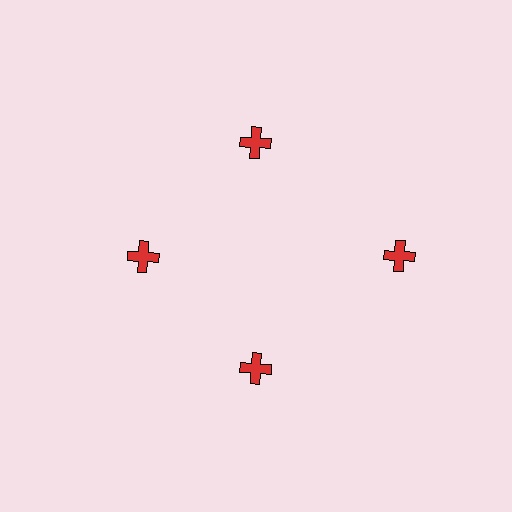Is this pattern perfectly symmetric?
No. The 4 red crosses are arranged in a ring, but one element near the 3 o'clock position is pushed outward from the center, breaking the 4-fold rotational symmetry.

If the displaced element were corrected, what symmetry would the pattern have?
It would have 4-fold rotational symmetry — the pattern would map onto itself every 90 degrees.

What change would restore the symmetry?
The symmetry would be restored by moving it inward, back onto the ring so that all 4 crosses sit at equal angles and equal distance from the center.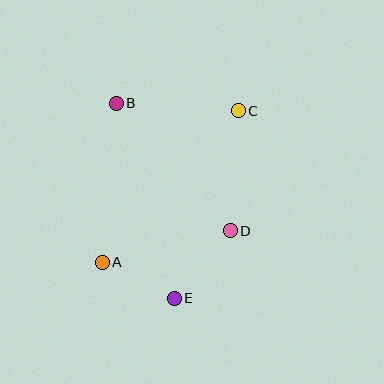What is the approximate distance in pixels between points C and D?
The distance between C and D is approximately 120 pixels.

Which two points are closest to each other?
Points A and E are closest to each other.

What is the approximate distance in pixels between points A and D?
The distance between A and D is approximately 132 pixels.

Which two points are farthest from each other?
Points B and E are farthest from each other.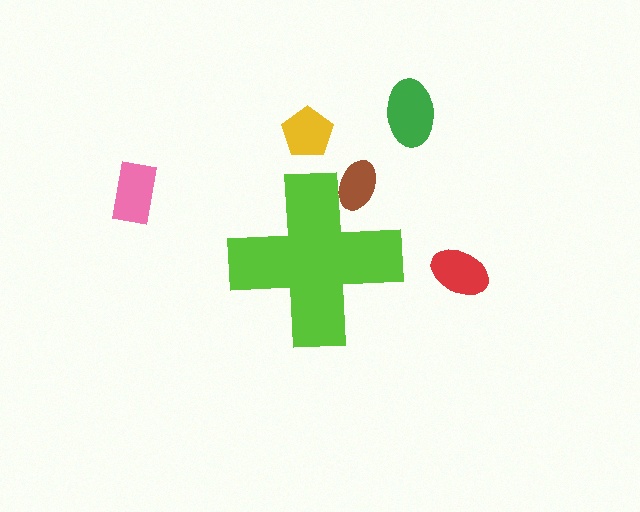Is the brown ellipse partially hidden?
Yes, the brown ellipse is partially hidden behind the lime cross.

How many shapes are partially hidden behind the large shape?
1 shape is partially hidden.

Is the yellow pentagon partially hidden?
No, the yellow pentagon is fully visible.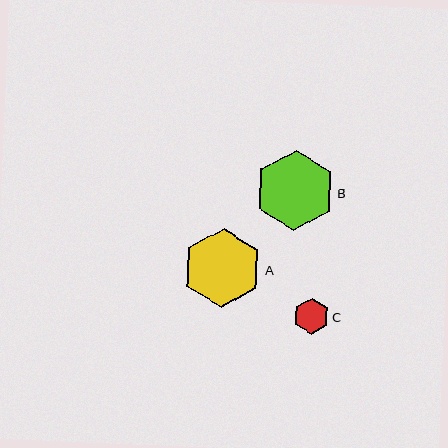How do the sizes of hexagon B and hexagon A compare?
Hexagon B and hexagon A are approximately the same size.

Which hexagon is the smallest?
Hexagon C is the smallest with a size of approximately 36 pixels.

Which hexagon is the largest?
Hexagon B is the largest with a size of approximately 80 pixels.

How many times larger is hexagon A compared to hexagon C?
Hexagon A is approximately 2.2 times the size of hexagon C.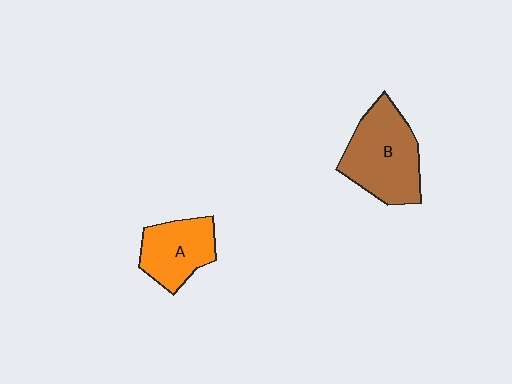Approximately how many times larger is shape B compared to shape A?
Approximately 1.4 times.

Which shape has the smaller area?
Shape A (orange).